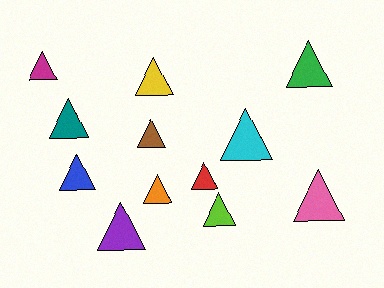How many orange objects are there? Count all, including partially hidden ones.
There is 1 orange object.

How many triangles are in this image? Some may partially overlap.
There are 12 triangles.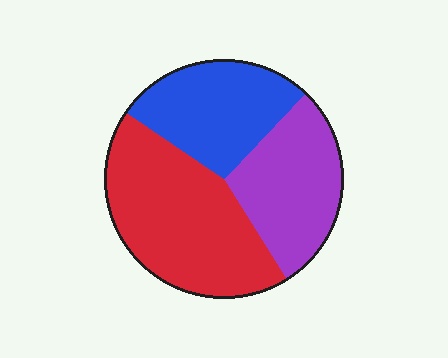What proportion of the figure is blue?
Blue covers 28% of the figure.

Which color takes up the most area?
Red, at roughly 45%.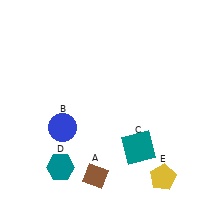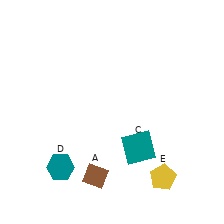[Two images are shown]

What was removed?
The blue circle (B) was removed in Image 2.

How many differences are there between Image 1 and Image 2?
There is 1 difference between the two images.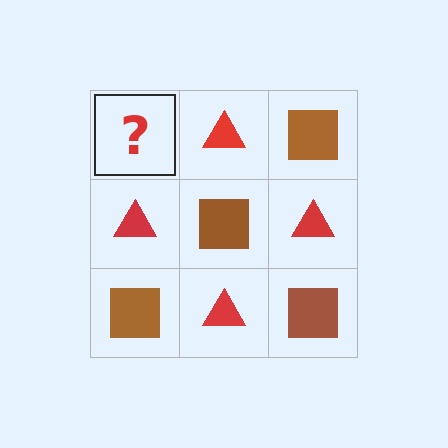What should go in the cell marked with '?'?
The missing cell should contain a brown square.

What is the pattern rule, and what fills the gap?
The rule is that it alternates brown square and red triangle in a checkerboard pattern. The gap should be filled with a brown square.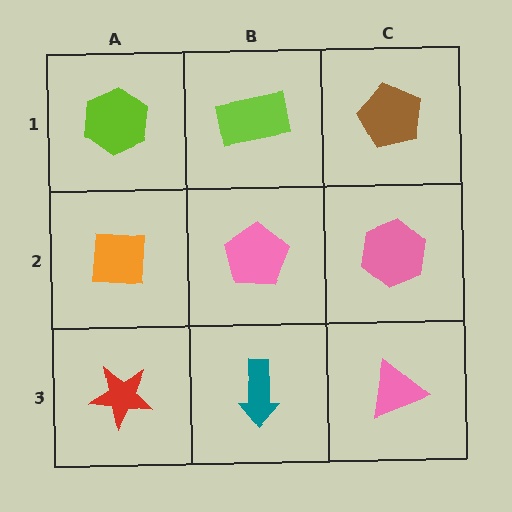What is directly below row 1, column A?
An orange square.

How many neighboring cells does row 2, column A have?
3.